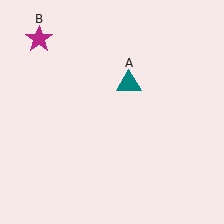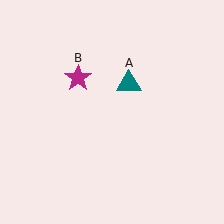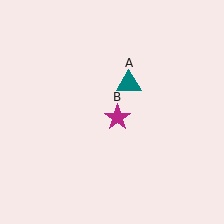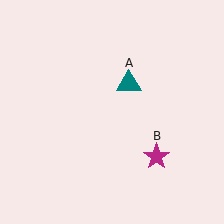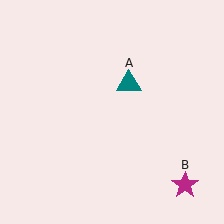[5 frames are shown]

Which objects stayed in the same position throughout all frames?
Teal triangle (object A) remained stationary.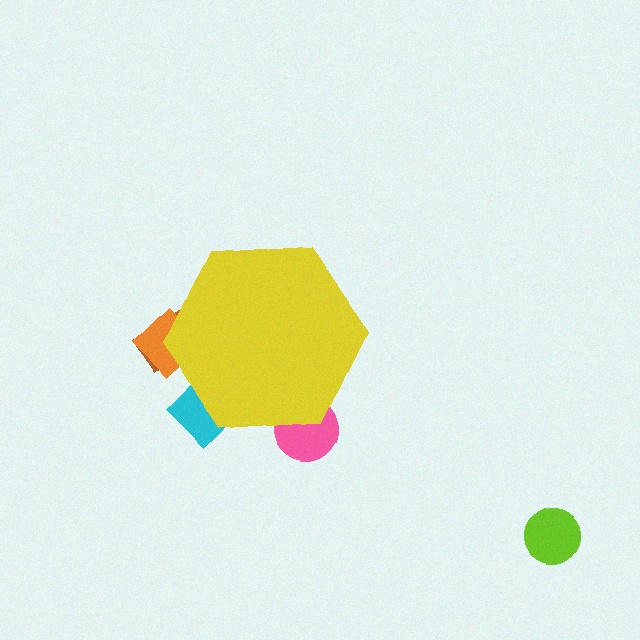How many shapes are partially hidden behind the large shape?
4 shapes are partially hidden.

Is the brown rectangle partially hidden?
Yes, the brown rectangle is partially hidden behind the yellow hexagon.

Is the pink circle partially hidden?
Yes, the pink circle is partially hidden behind the yellow hexagon.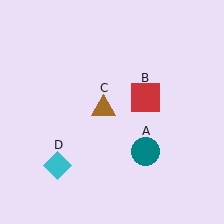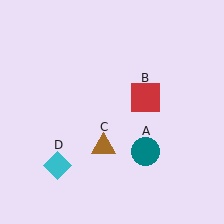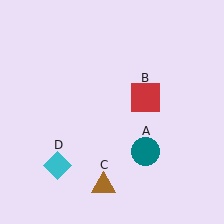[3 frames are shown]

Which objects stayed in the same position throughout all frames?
Teal circle (object A) and red square (object B) and cyan diamond (object D) remained stationary.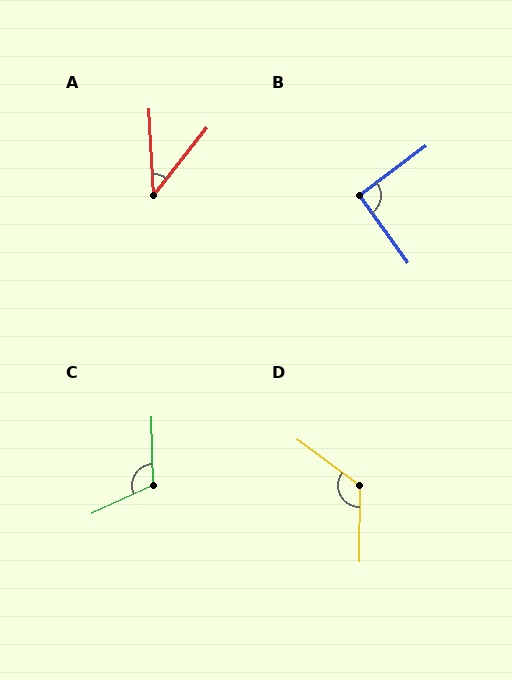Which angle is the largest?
D, at approximately 127 degrees.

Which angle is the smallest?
A, at approximately 42 degrees.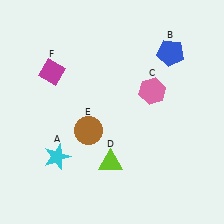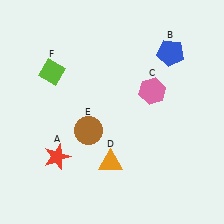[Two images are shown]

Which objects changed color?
A changed from cyan to red. D changed from lime to orange. F changed from magenta to lime.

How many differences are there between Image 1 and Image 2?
There are 3 differences between the two images.